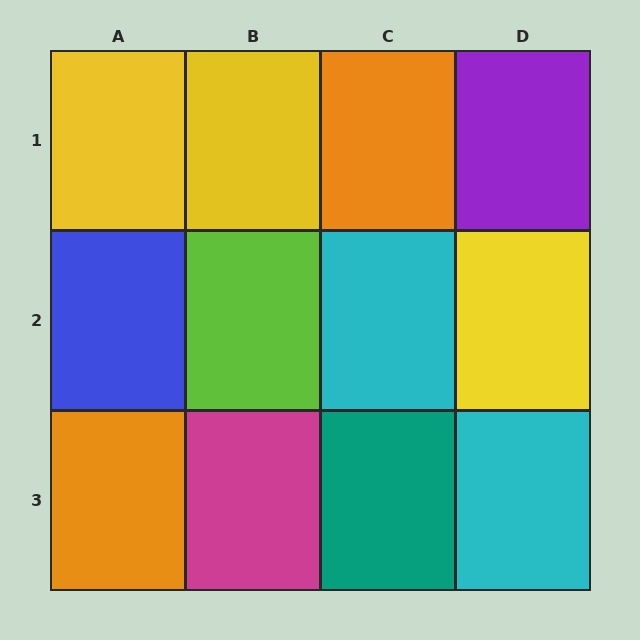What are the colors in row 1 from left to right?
Yellow, yellow, orange, purple.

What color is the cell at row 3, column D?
Cyan.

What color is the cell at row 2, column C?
Cyan.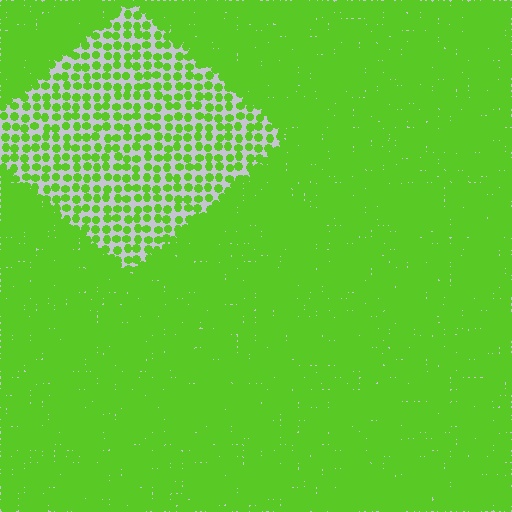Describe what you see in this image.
The image contains small lime elements arranged at two different densities. A diamond-shaped region is visible where the elements are less densely packed than the surrounding area.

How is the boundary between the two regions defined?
The boundary is defined by a change in element density (approximately 2.8x ratio). All elements are the same color, size, and shape.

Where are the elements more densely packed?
The elements are more densely packed outside the diamond boundary.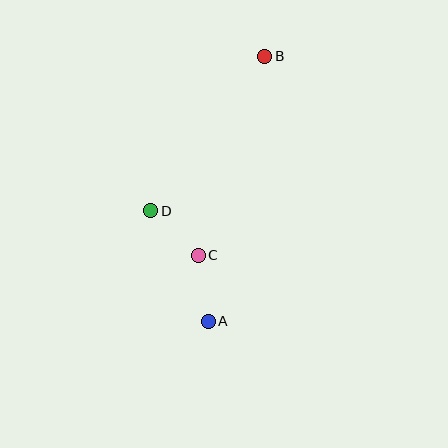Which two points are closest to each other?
Points C and D are closest to each other.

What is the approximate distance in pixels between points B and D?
The distance between B and D is approximately 192 pixels.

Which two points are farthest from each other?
Points A and B are farthest from each other.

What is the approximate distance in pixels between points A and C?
The distance between A and C is approximately 67 pixels.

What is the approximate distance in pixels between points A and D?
The distance between A and D is approximately 125 pixels.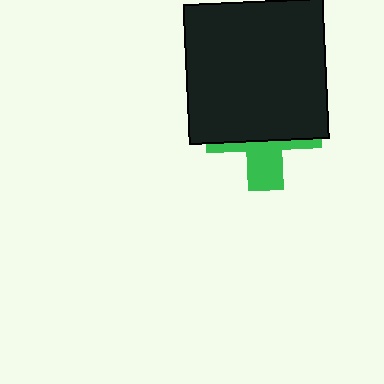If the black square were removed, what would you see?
You would see the complete green cross.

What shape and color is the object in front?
The object in front is a black square.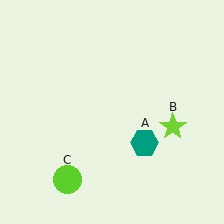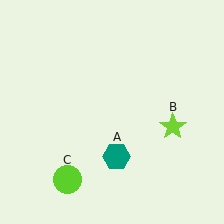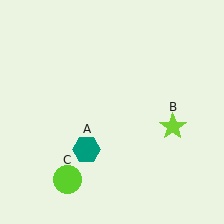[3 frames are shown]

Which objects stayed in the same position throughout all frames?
Lime star (object B) and lime circle (object C) remained stationary.